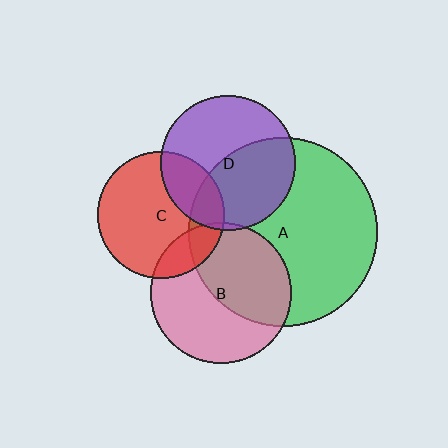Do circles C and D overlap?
Yes.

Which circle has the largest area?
Circle A (green).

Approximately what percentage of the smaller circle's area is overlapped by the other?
Approximately 25%.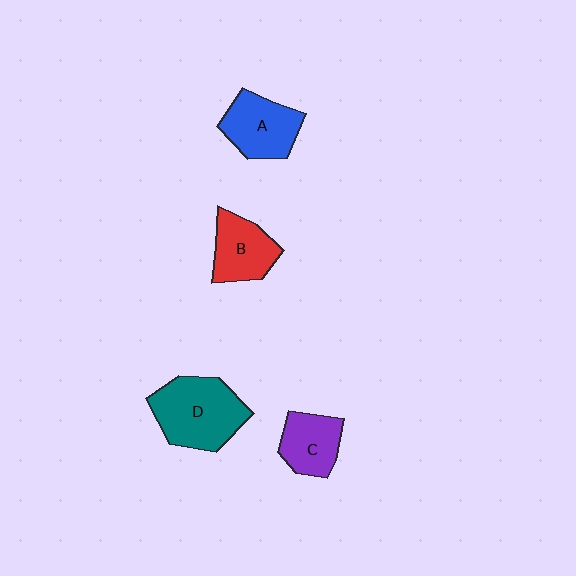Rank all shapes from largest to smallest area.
From largest to smallest: D (teal), A (blue), B (red), C (purple).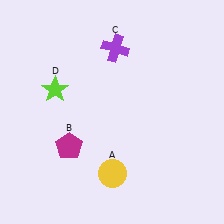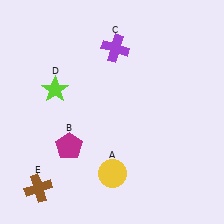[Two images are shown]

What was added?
A brown cross (E) was added in Image 2.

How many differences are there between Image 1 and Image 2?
There is 1 difference between the two images.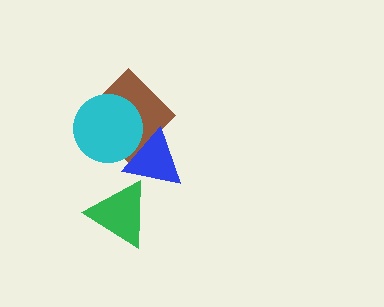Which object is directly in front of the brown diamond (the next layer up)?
The blue triangle is directly in front of the brown diamond.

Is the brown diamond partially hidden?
Yes, it is partially covered by another shape.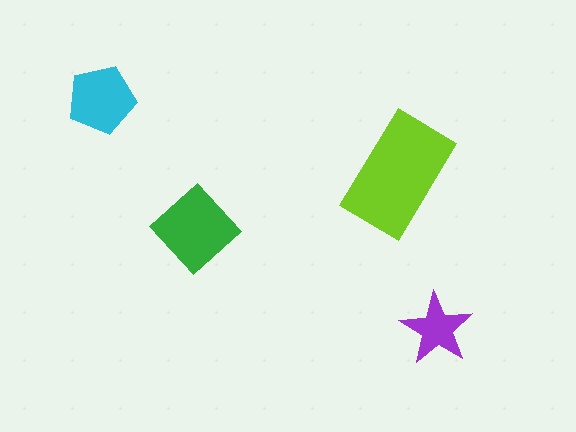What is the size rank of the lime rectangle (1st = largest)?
1st.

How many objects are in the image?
There are 4 objects in the image.